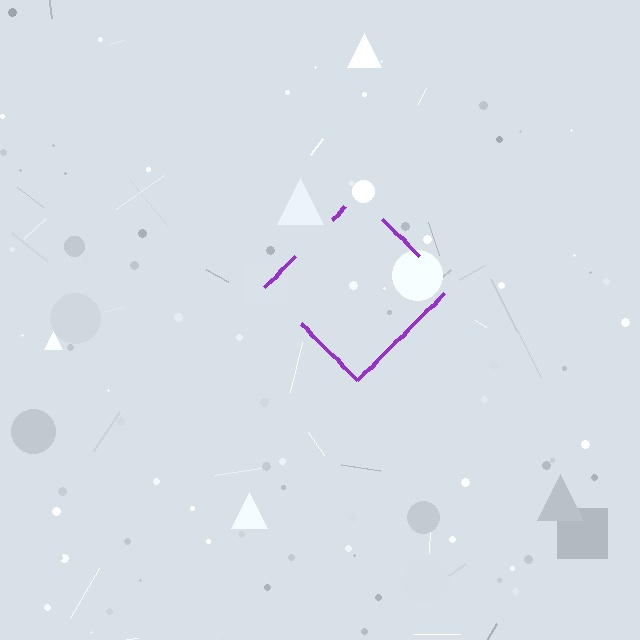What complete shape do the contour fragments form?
The contour fragments form a diamond.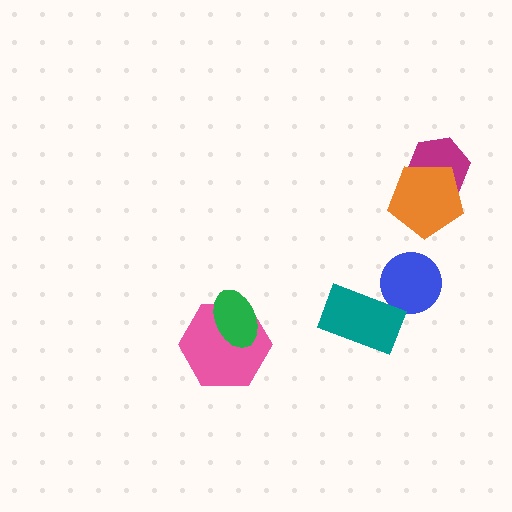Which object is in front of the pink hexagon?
The green ellipse is in front of the pink hexagon.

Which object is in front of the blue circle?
The teal rectangle is in front of the blue circle.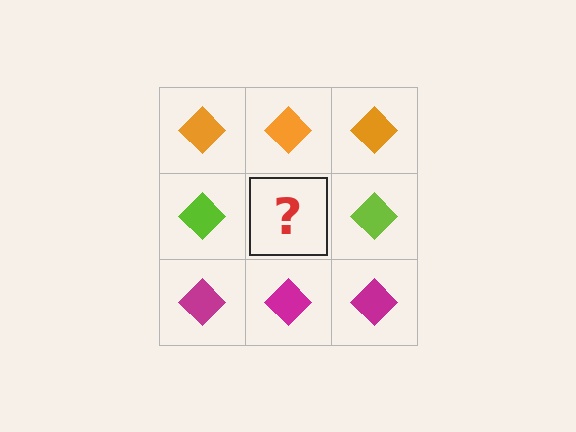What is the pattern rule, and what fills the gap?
The rule is that each row has a consistent color. The gap should be filled with a lime diamond.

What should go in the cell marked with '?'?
The missing cell should contain a lime diamond.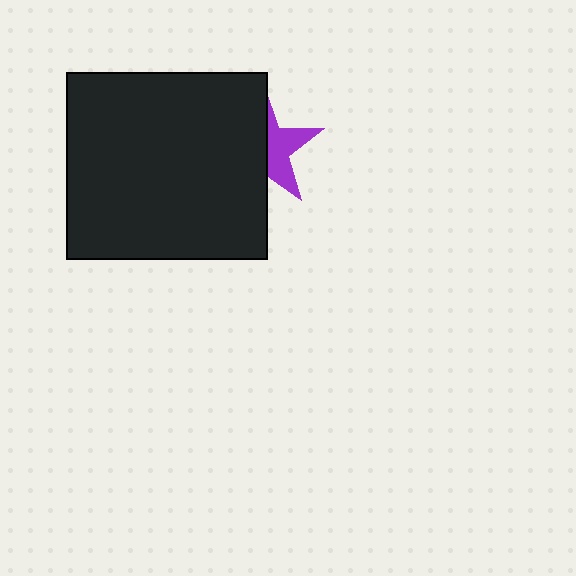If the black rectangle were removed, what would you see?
You would see the complete purple star.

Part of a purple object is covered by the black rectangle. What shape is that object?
It is a star.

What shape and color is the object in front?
The object in front is a black rectangle.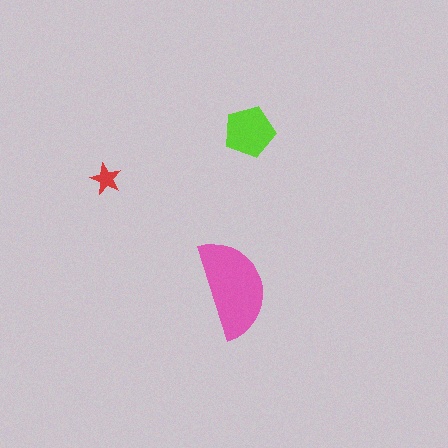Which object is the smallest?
The red star.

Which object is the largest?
The pink semicircle.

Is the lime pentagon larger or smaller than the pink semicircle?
Smaller.